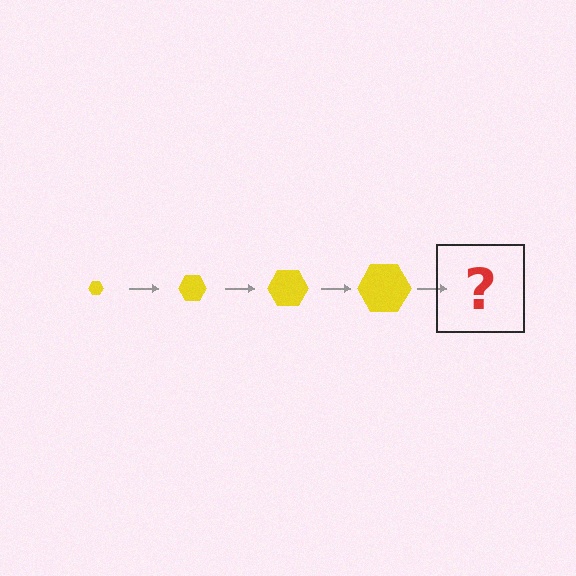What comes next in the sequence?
The next element should be a yellow hexagon, larger than the previous one.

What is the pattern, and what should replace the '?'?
The pattern is that the hexagon gets progressively larger each step. The '?' should be a yellow hexagon, larger than the previous one.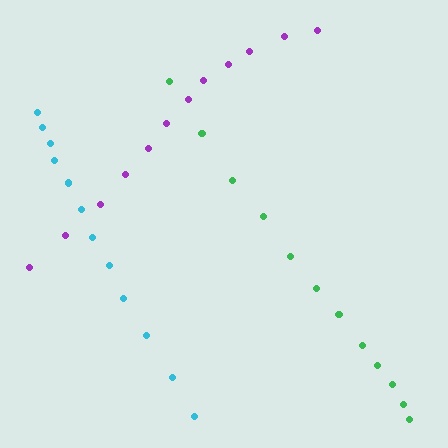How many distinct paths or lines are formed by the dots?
There are 3 distinct paths.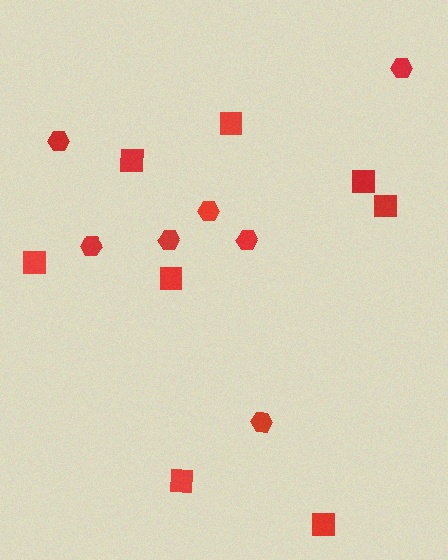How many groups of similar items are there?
There are 2 groups: one group of hexagons (7) and one group of squares (8).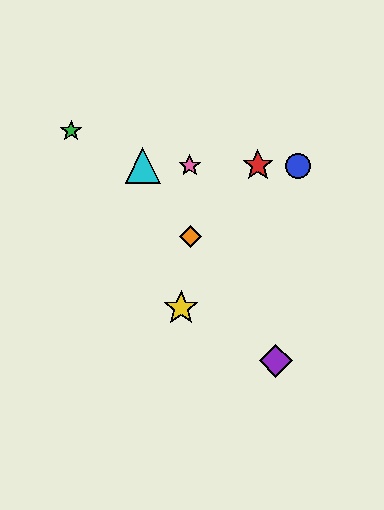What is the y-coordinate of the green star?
The green star is at y≈131.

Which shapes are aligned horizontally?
The red star, the blue circle, the cyan triangle, the pink star are aligned horizontally.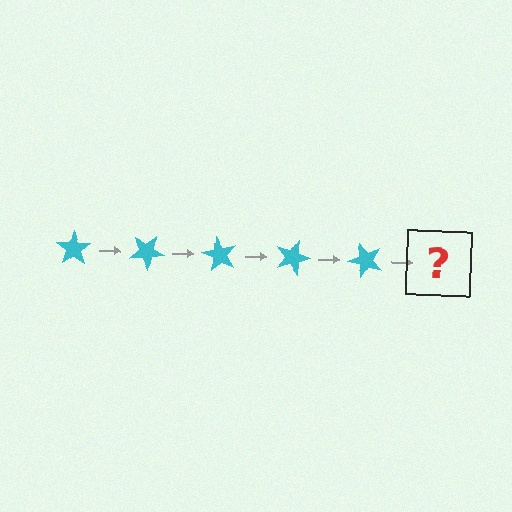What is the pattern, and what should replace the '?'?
The pattern is that the star rotates 30 degrees each step. The '?' should be a cyan star rotated 150 degrees.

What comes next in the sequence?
The next element should be a cyan star rotated 150 degrees.